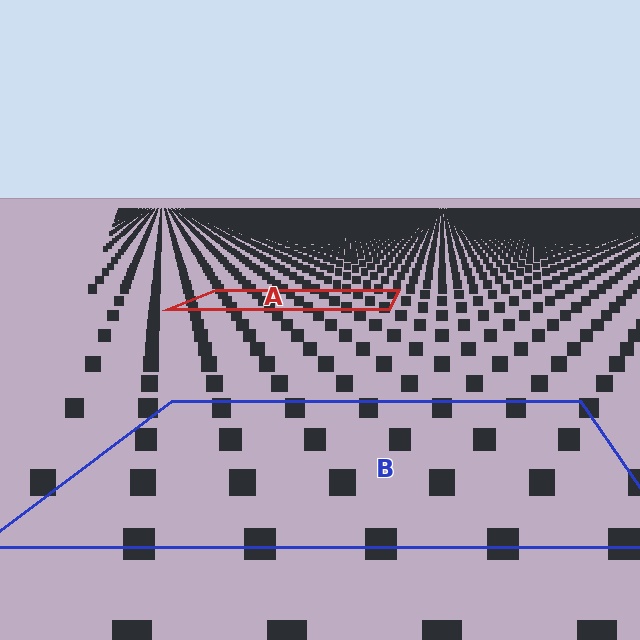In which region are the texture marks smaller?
The texture marks are smaller in region A, because it is farther away.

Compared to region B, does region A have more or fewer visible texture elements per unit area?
Region A has more texture elements per unit area — they are packed more densely because it is farther away.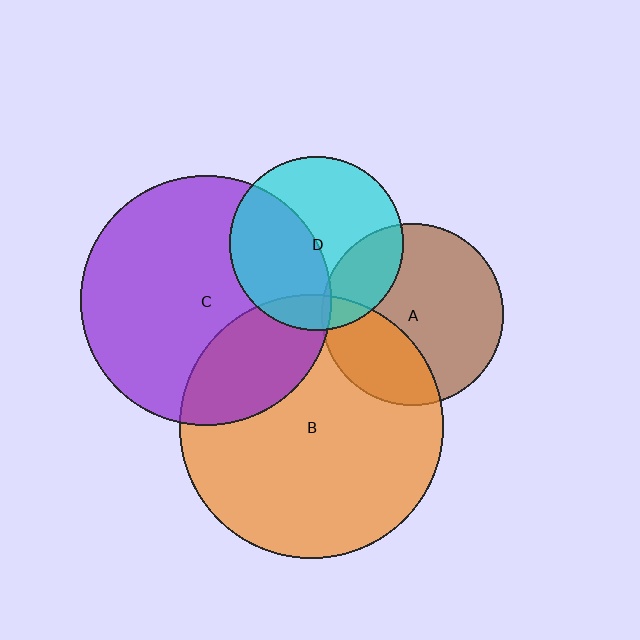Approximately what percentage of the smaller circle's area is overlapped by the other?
Approximately 25%.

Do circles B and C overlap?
Yes.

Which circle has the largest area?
Circle B (orange).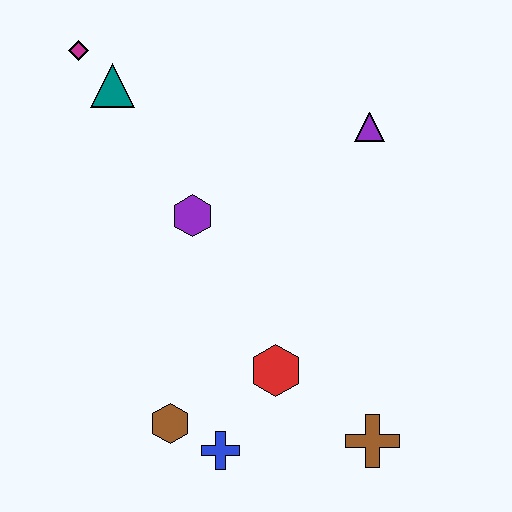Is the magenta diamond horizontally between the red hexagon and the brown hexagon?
No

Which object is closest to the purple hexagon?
The teal triangle is closest to the purple hexagon.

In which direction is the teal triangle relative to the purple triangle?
The teal triangle is to the left of the purple triangle.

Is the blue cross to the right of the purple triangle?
No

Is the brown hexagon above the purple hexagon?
No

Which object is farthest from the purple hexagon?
The brown cross is farthest from the purple hexagon.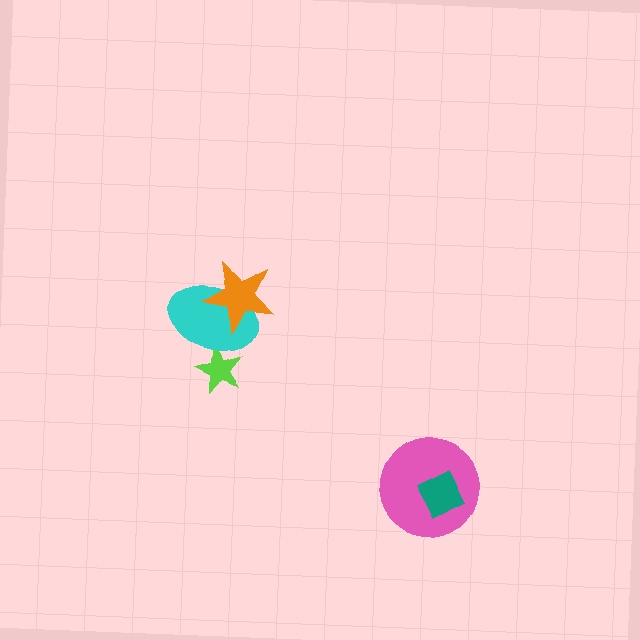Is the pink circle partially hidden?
Yes, it is partially covered by another shape.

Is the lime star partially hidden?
Yes, it is partially covered by another shape.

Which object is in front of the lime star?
The cyan ellipse is in front of the lime star.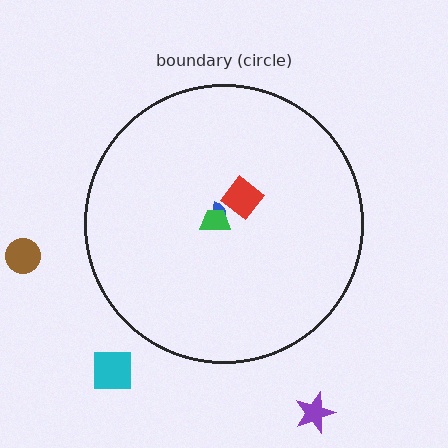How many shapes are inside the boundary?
3 inside, 3 outside.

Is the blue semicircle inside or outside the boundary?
Inside.